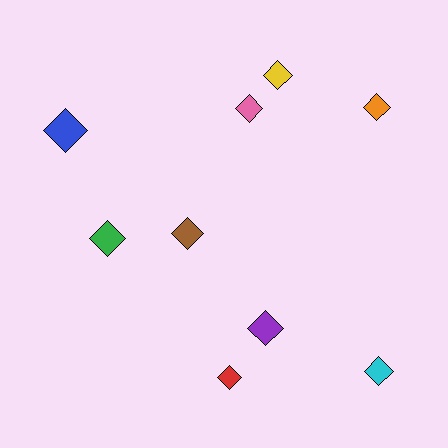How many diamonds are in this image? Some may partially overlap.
There are 9 diamonds.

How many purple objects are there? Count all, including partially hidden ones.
There is 1 purple object.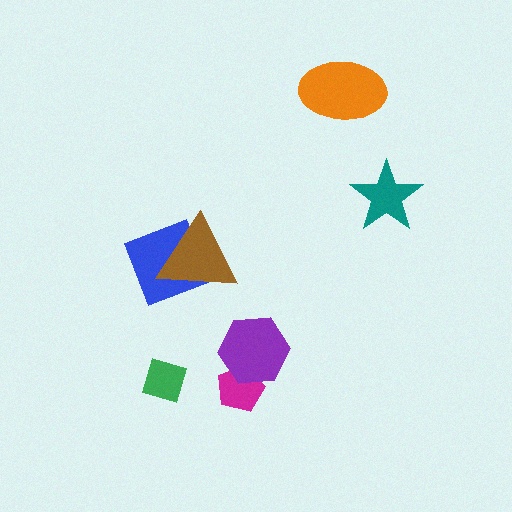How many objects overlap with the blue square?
1 object overlaps with the blue square.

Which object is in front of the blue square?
The brown triangle is in front of the blue square.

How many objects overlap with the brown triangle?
1 object overlaps with the brown triangle.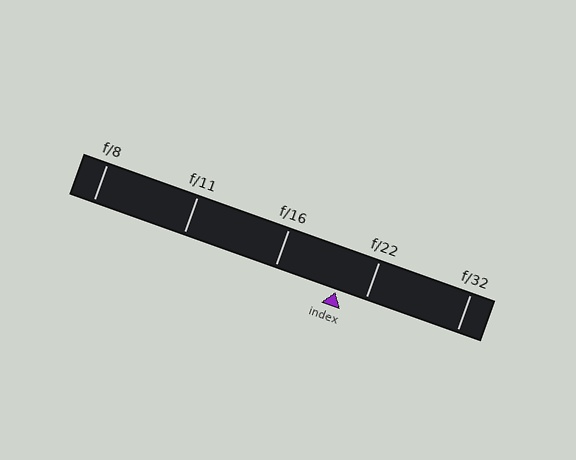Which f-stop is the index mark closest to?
The index mark is closest to f/22.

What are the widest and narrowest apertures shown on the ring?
The widest aperture shown is f/8 and the narrowest is f/32.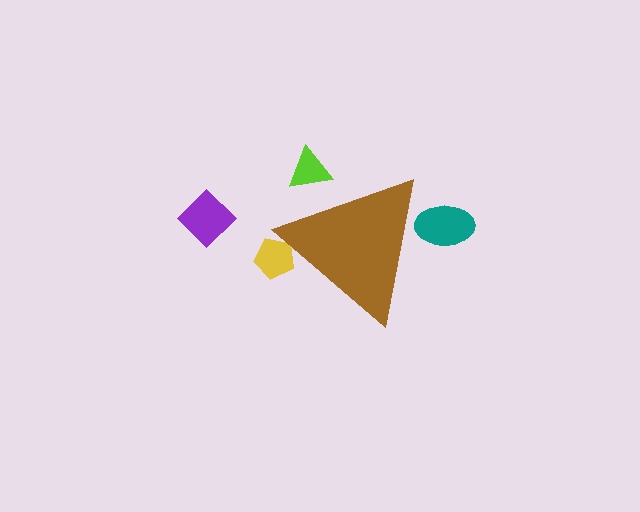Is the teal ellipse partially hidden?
Yes, the teal ellipse is partially hidden behind the brown triangle.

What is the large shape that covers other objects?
A brown triangle.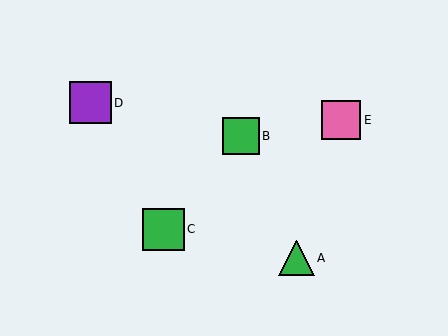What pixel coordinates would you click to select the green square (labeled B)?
Click at (241, 136) to select the green square B.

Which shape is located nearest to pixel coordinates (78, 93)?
The purple square (labeled D) at (90, 103) is nearest to that location.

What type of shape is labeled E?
Shape E is a pink square.